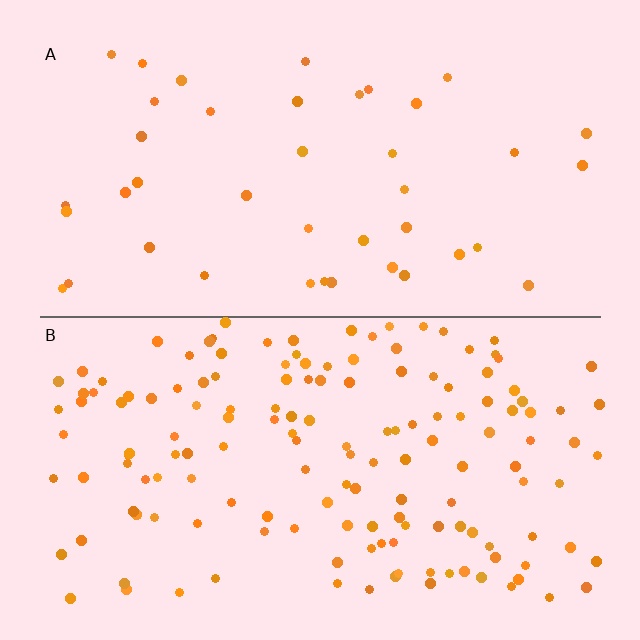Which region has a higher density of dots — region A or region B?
B (the bottom).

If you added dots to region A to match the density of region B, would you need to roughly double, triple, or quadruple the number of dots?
Approximately quadruple.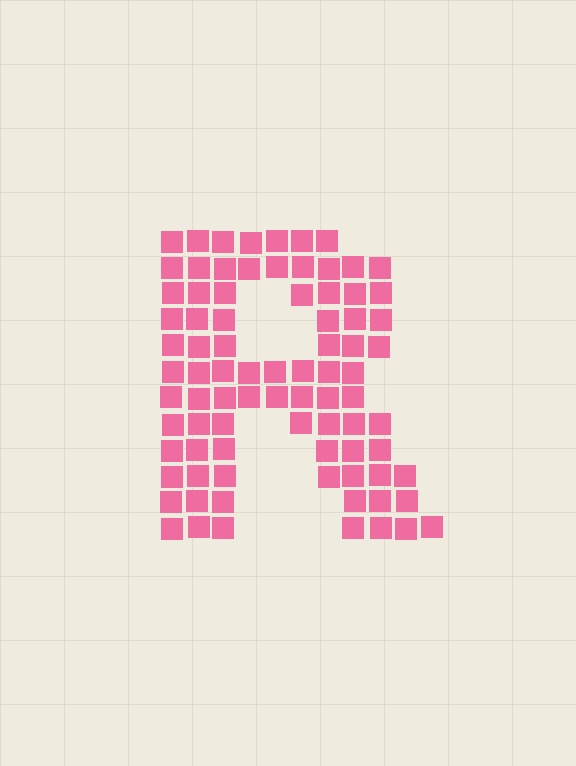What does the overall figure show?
The overall figure shows the letter R.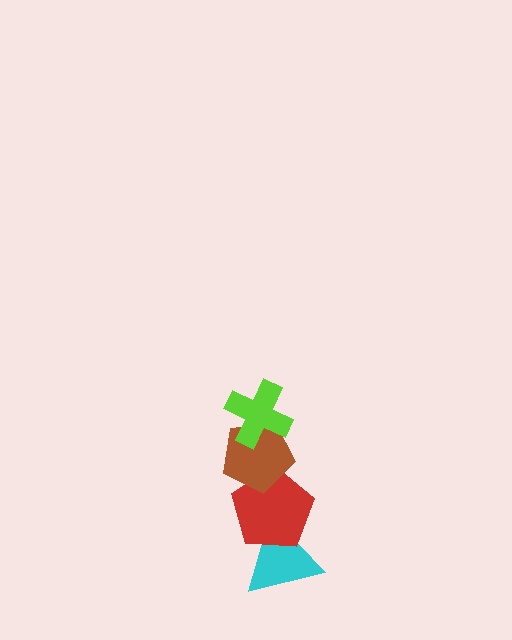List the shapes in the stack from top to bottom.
From top to bottom: the lime cross, the brown pentagon, the red pentagon, the cyan triangle.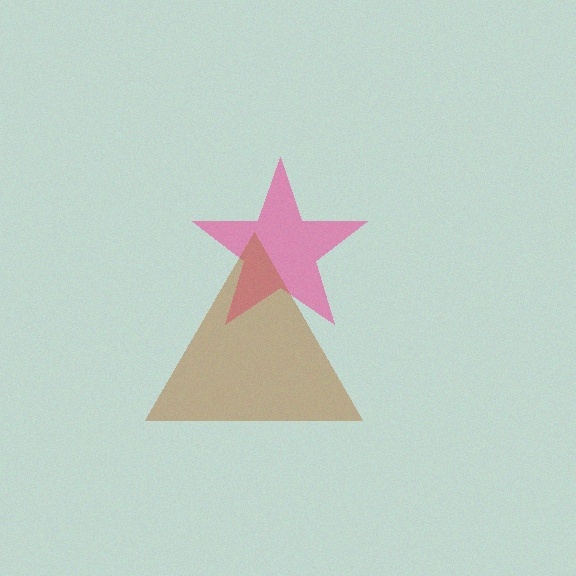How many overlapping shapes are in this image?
There are 2 overlapping shapes in the image.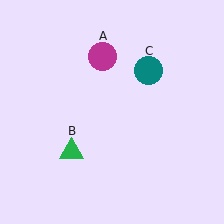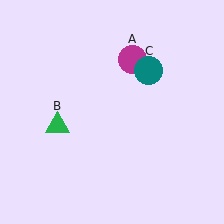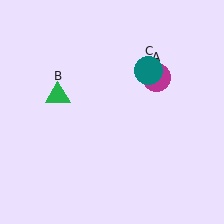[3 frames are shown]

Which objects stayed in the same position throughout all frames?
Teal circle (object C) remained stationary.